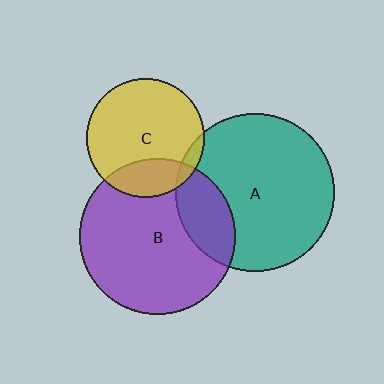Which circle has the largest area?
Circle A (teal).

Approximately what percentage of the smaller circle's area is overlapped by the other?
Approximately 5%.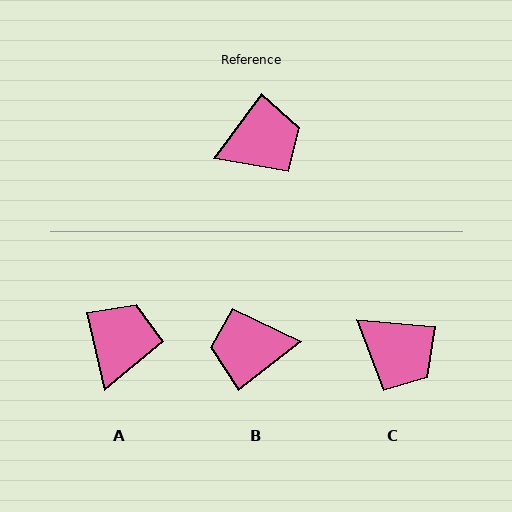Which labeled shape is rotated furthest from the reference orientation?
B, about 164 degrees away.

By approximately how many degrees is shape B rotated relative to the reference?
Approximately 164 degrees counter-clockwise.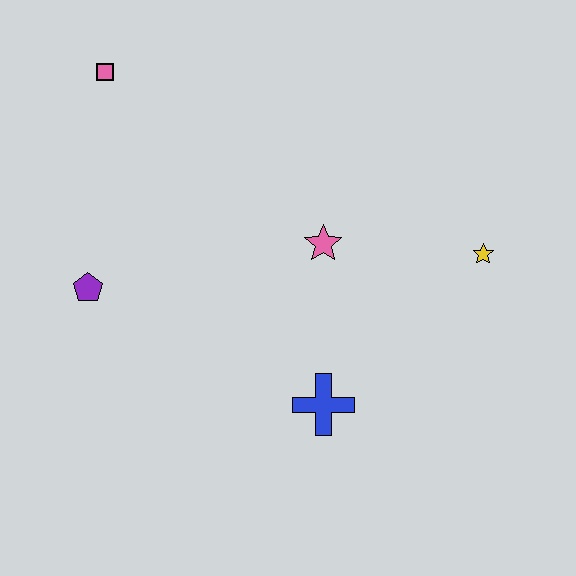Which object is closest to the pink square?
The purple pentagon is closest to the pink square.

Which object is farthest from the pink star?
The pink square is farthest from the pink star.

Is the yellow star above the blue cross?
Yes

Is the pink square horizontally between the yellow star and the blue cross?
No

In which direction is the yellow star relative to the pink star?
The yellow star is to the right of the pink star.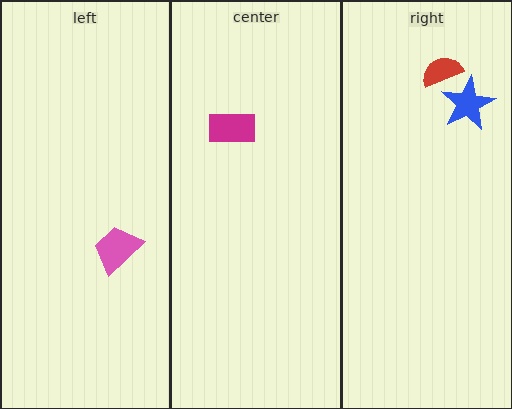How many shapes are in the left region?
1.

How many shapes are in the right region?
2.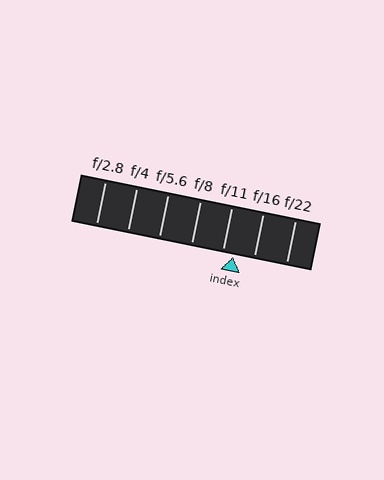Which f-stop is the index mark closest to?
The index mark is closest to f/11.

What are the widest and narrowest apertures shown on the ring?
The widest aperture shown is f/2.8 and the narrowest is f/22.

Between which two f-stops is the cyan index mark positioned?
The index mark is between f/11 and f/16.